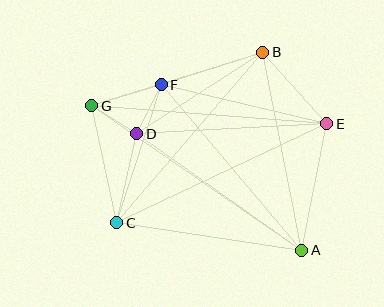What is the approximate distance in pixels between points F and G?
The distance between F and G is approximately 73 pixels.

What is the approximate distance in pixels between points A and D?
The distance between A and D is approximately 202 pixels.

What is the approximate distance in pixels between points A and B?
The distance between A and B is approximately 202 pixels.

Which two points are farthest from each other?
Points A and G are farthest from each other.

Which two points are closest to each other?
Points D and G are closest to each other.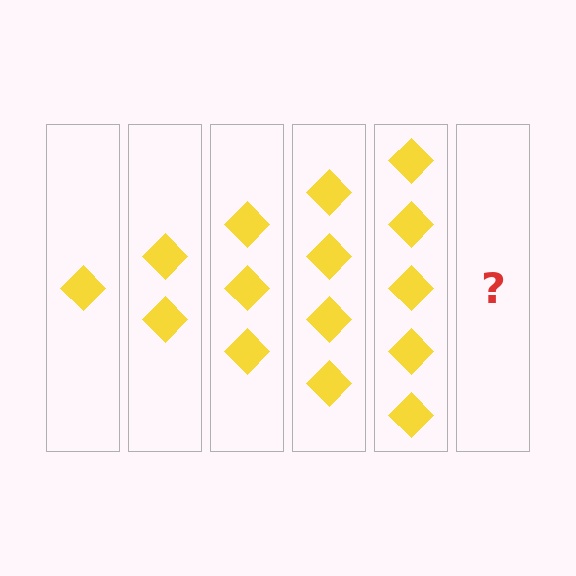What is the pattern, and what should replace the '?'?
The pattern is that each step adds one more diamond. The '?' should be 6 diamonds.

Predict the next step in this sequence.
The next step is 6 diamonds.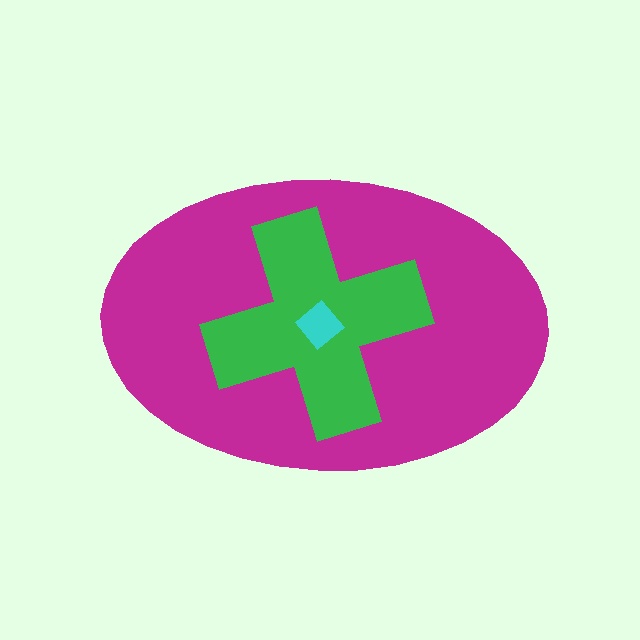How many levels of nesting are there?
3.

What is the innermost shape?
The cyan diamond.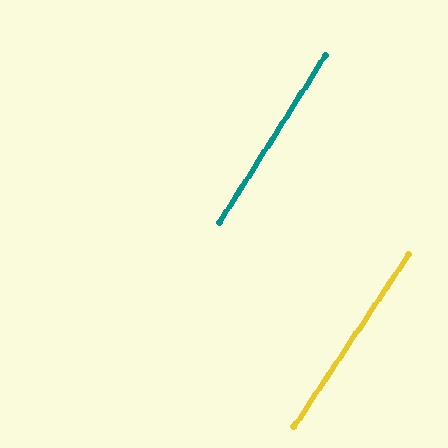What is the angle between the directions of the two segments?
Approximately 2 degrees.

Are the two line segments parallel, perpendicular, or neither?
Parallel — their directions differ by only 1.8°.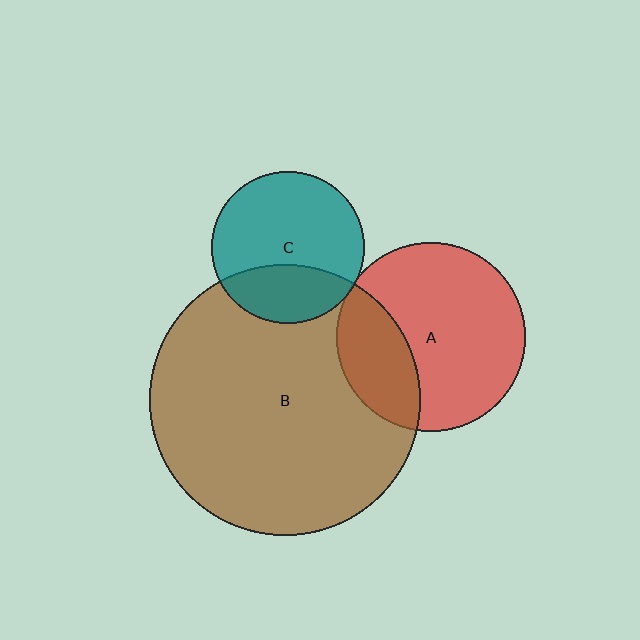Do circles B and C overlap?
Yes.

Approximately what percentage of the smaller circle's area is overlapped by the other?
Approximately 30%.